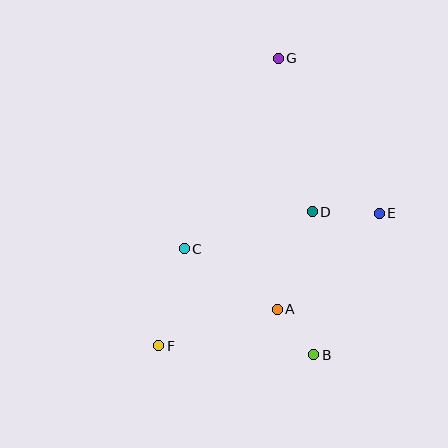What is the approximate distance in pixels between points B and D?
The distance between B and D is approximately 143 pixels.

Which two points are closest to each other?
Points A and B are closest to each other.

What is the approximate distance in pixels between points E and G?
The distance between E and G is approximately 185 pixels.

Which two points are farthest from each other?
Points F and G are farthest from each other.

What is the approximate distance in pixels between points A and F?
The distance between A and F is approximately 124 pixels.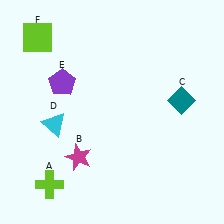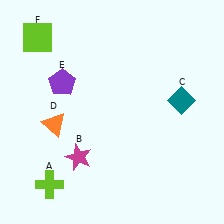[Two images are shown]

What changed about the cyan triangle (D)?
In Image 1, D is cyan. In Image 2, it changed to orange.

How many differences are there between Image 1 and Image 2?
There is 1 difference between the two images.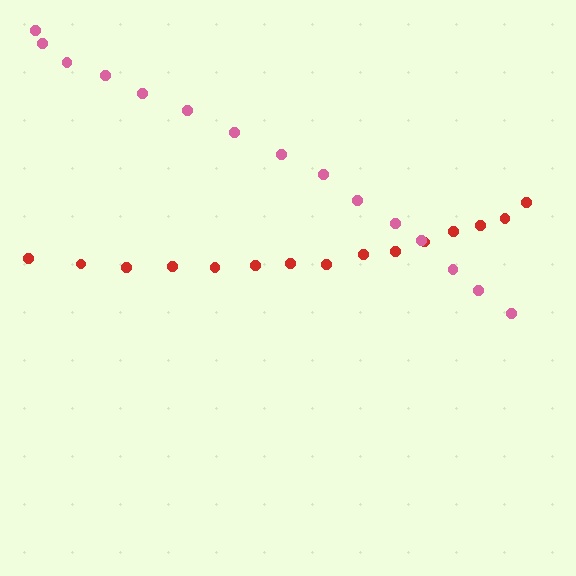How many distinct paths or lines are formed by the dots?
There are 2 distinct paths.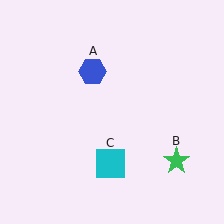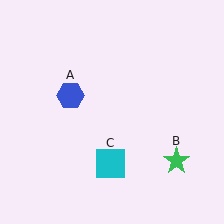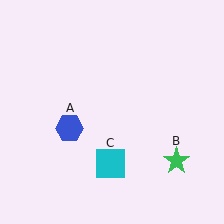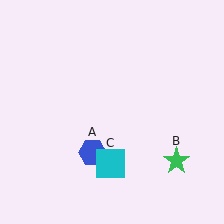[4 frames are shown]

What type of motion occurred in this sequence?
The blue hexagon (object A) rotated counterclockwise around the center of the scene.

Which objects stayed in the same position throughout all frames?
Green star (object B) and cyan square (object C) remained stationary.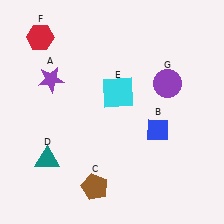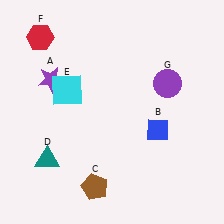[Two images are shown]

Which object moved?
The cyan square (E) moved left.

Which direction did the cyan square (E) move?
The cyan square (E) moved left.